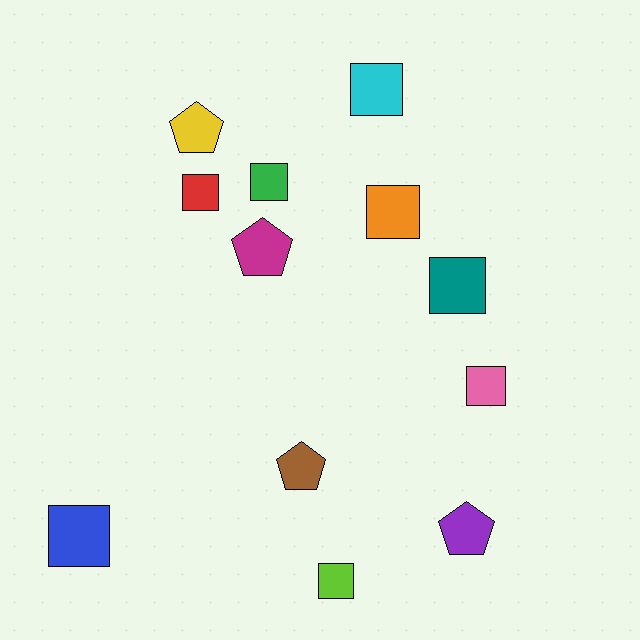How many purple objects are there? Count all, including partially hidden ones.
There is 1 purple object.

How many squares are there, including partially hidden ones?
There are 8 squares.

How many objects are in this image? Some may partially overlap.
There are 12 objects.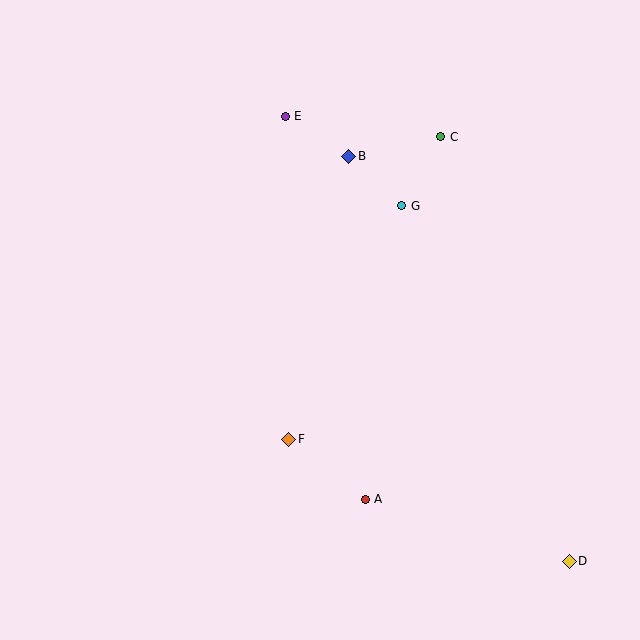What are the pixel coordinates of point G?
Point G is at (402, 206).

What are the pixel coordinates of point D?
Point D is at (569, 561).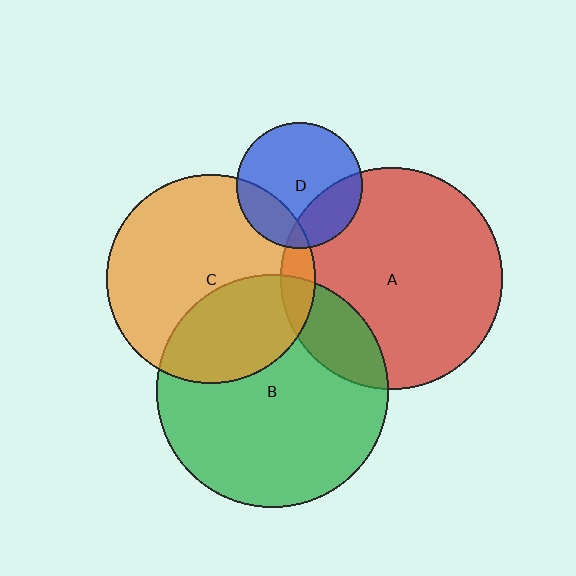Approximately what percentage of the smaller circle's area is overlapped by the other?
Approximately 35%.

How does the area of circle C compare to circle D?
Approximately 2.8 times.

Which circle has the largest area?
Circle B (green).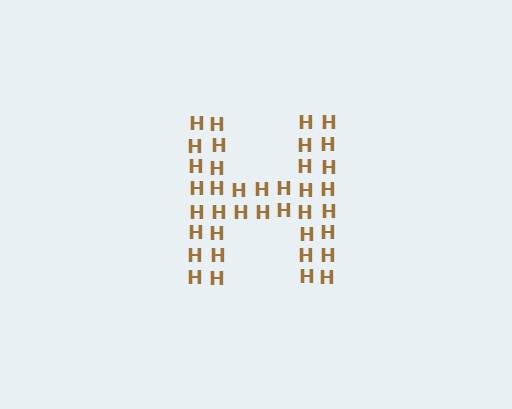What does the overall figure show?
The overall figure shows the letter H.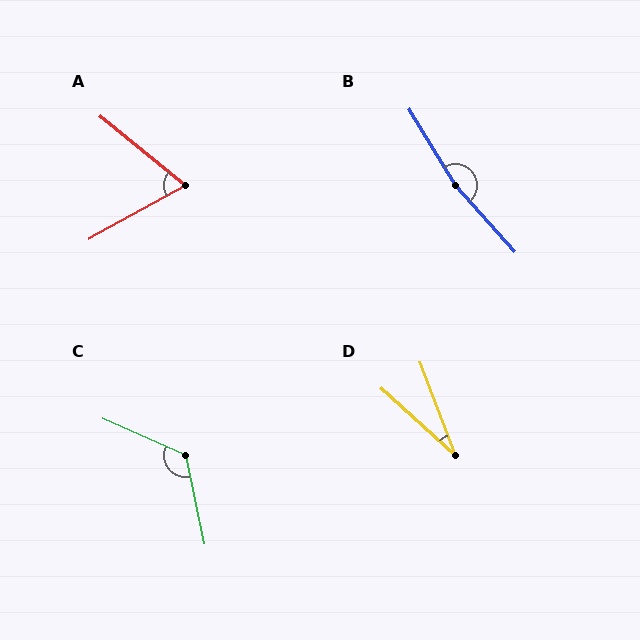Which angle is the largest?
B, at approximately 170 degrees.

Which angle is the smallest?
D, at approximately 27 degrees.